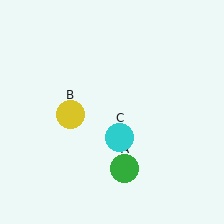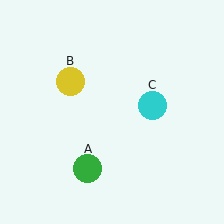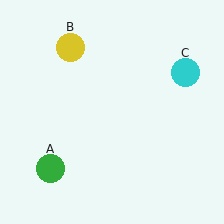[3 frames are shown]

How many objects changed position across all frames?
3 objects changed position: green circle (object A), yellow circle (object B), cyan circle (object C).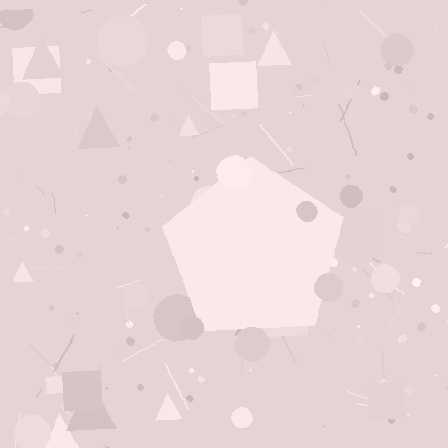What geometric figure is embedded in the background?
A pentagon is embedded in the background.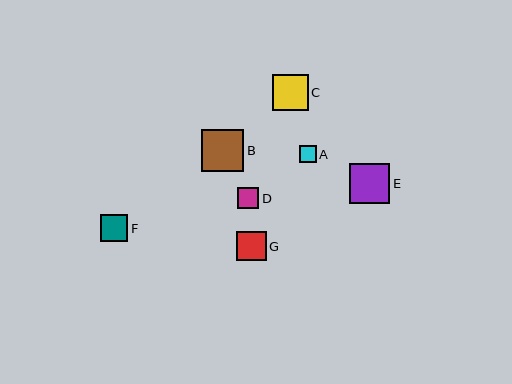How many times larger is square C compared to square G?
Square C is approximately 1.2 times the size of square G.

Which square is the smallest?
Square A is the smallest with a size of approximately 17 pixels.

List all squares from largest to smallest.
From largest to smallest: B, E, C, G, F, D, A.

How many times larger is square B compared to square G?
Square B is approximately 1.5 times the size of square G.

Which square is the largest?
Square B is the largest with a size of approximately 42 pixels.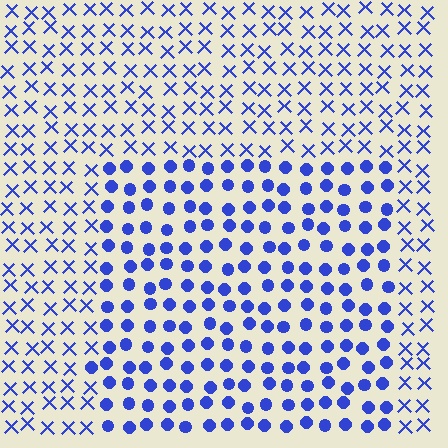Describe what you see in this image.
The image is filled with small blue elements arranged in a uniform grid. A rectangle-shaped region contains circles, while the surrounding area contains X marks. The boundary is defined purely by the change in element shape.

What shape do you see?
I see a rectangle.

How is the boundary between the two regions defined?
The boundary is defined by a change in element shape: circles inside vs. X marks outside. All elements share the same color and spacing.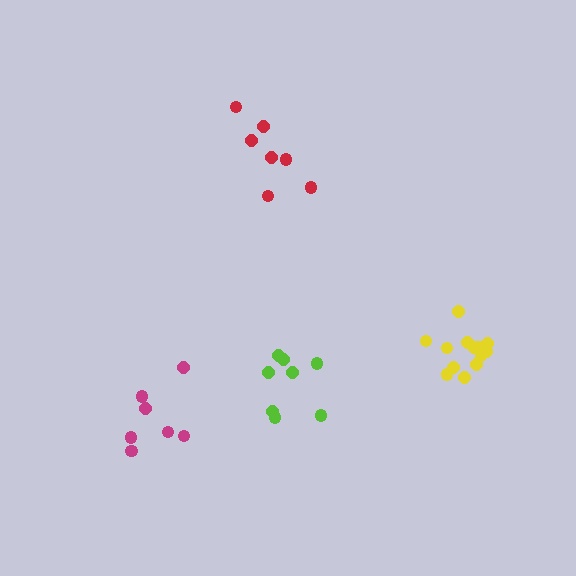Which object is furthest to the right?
The yellow cluster is rightmost.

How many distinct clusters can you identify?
There are 4 distinct clusters.